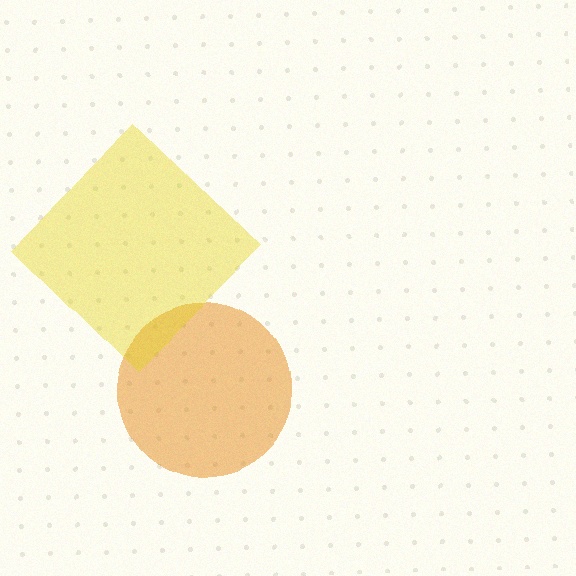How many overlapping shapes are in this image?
There are 2 overlapping shapes in the image.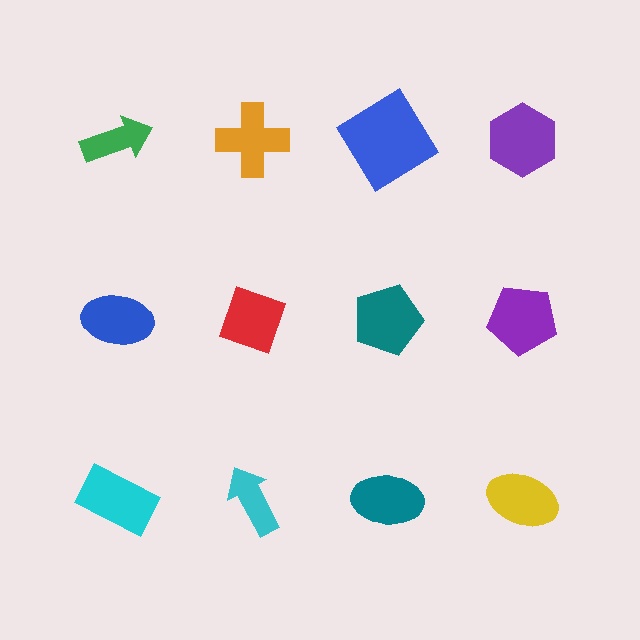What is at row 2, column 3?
A teal pentagon.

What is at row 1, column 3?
A blue diamond.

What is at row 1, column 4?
A purple hexagon.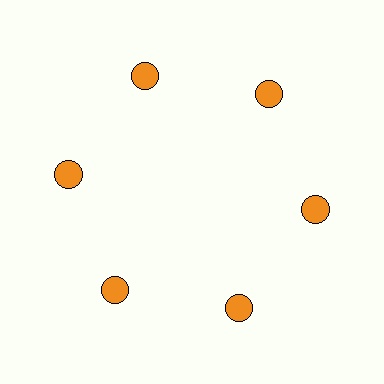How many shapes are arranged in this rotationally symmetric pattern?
There are 6 shapes, arranged in 6 groups of 1.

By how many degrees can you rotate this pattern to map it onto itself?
The pattern maps onto itself every 60 degrees of rotation.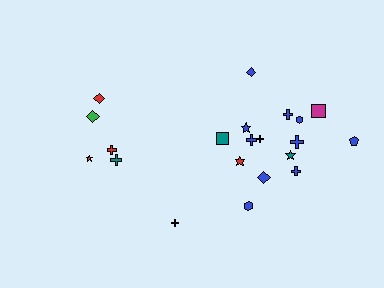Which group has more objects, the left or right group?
The right group.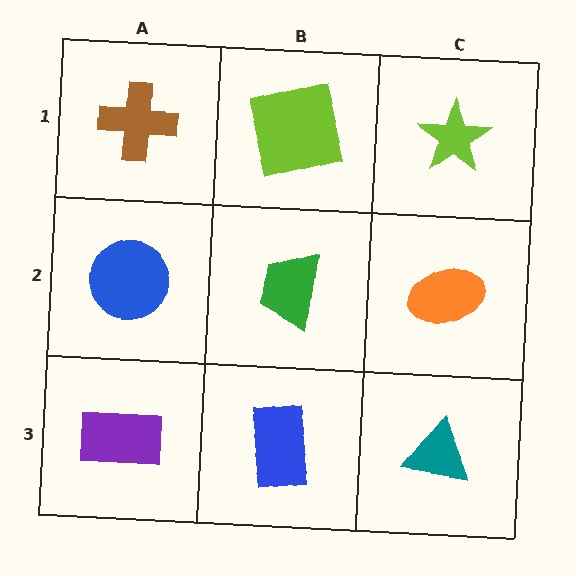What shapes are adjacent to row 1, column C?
An orange ellipse (row 2, column C), a lime square (row 1, column B).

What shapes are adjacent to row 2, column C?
A lime star (row 1, column C), a teal triangle (row 3, column C), a green trapezoid (row 2, column B).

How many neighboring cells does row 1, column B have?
3.